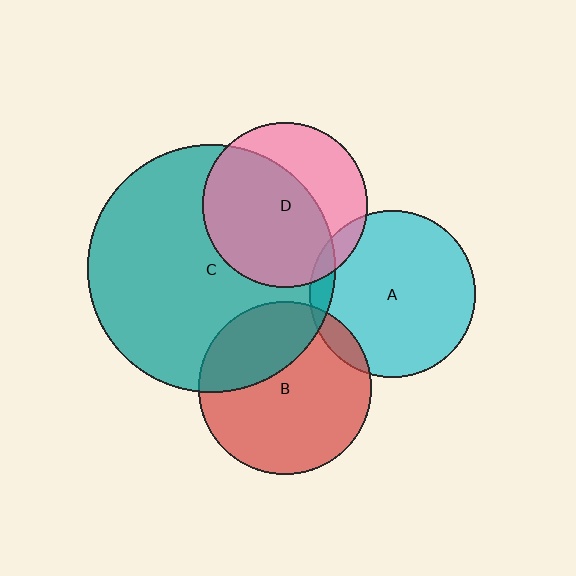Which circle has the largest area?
Circle C (teal).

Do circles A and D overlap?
Yes.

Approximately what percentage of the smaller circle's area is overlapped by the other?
Approximately 10%.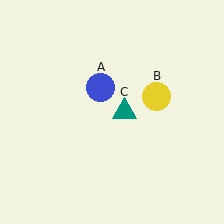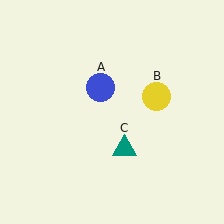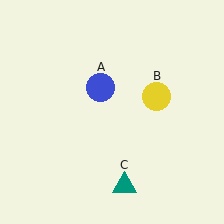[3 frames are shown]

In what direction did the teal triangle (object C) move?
The teal triangle (object C) moved down.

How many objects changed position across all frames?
1 object changed position: teal triangle (object C).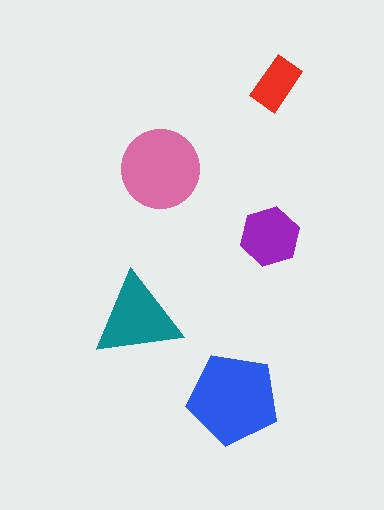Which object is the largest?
The blue pentagon.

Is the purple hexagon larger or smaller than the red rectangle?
Larger.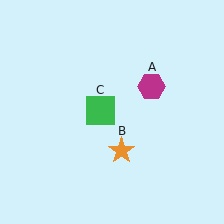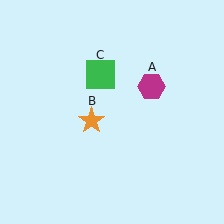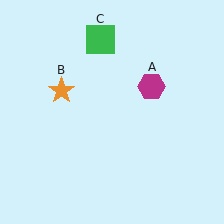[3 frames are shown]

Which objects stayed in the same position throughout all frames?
Magenta hexagon (object A) remained stationary.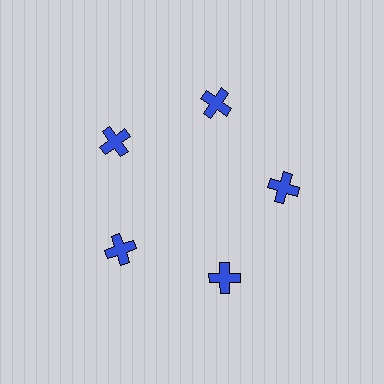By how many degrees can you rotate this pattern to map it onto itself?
The pattern maps onto itself every 72 degrees of rotation.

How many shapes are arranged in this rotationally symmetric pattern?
There are 5 shapes, arranged in 5 groups of 1.